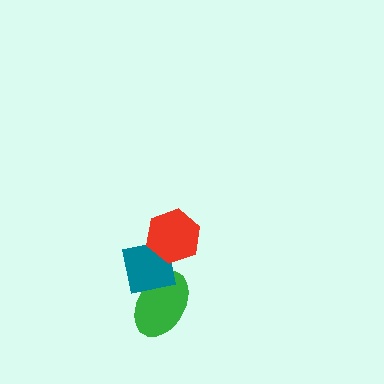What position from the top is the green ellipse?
The green ellipse is 3rd from the top.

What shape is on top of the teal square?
The red hexagon is on top of the teal square.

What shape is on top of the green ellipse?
The teal square is on top of the green ellipse.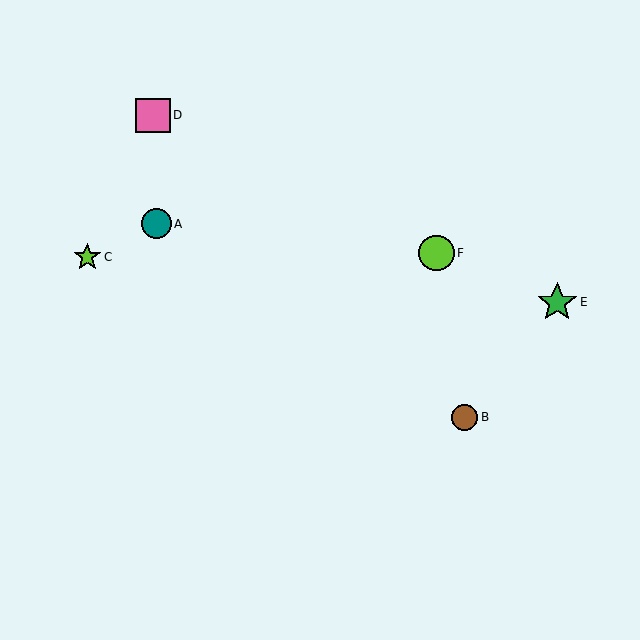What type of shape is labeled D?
Shape D is a pink square.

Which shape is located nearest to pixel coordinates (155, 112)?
The pink square (labeled D) at (153, 115) is nearest to that location.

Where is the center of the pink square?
The center of the pink square is at (153, 115).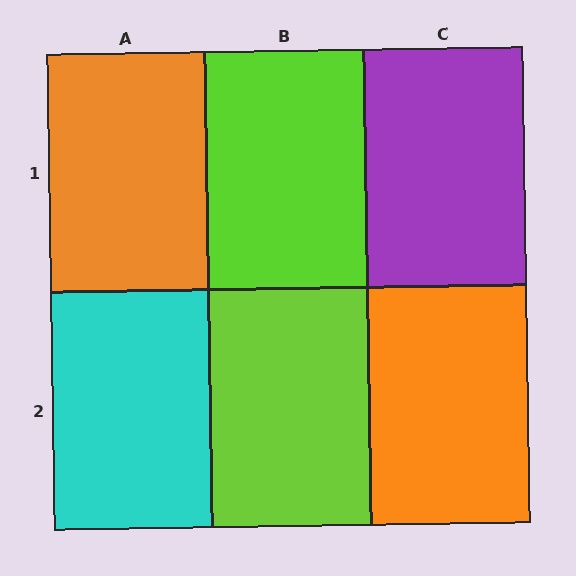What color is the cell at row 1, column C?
Purple.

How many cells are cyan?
1 cell is cyan.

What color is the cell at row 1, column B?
Lime.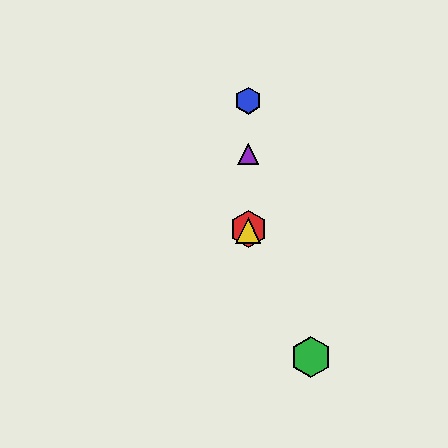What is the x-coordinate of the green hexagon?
The green hexagon is at x≈311.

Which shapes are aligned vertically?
The red hexagon, the blue hexagon, the yellow triangle, the purple triangle are aligned vertically.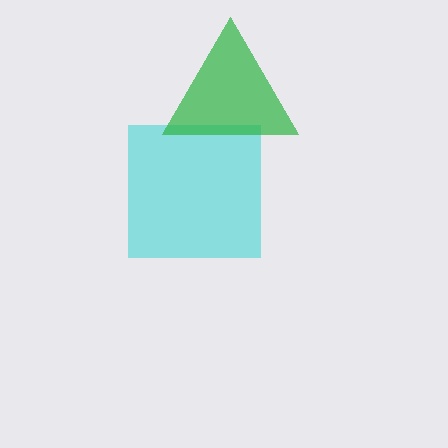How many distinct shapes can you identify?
There are 2 distinct shapes: a cyan square, a green triangle.